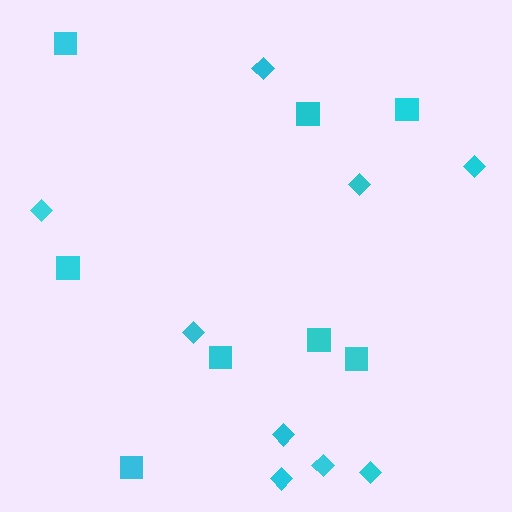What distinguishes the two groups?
There are 2 groups: one group of diamonds (9) and one group of squares (8).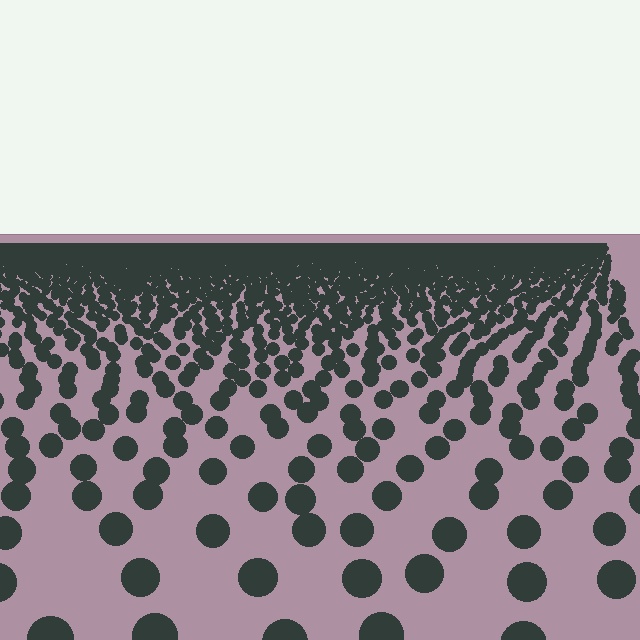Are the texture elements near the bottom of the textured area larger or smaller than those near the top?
Larger. Near the bottom, elements are closer to the viewer and appear at a bigger on-screen size.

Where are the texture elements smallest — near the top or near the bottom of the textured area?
Near the top.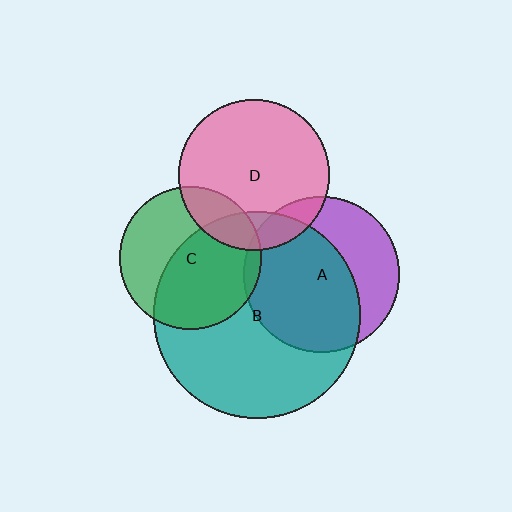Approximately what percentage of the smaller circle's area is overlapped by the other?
Approximately 65%.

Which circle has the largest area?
Circle B (teal).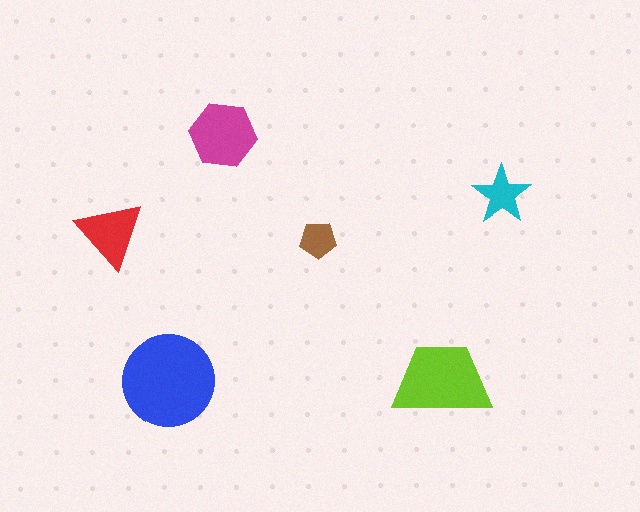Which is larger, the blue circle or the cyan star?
The blue circle.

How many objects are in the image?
There are 6 objects in the image.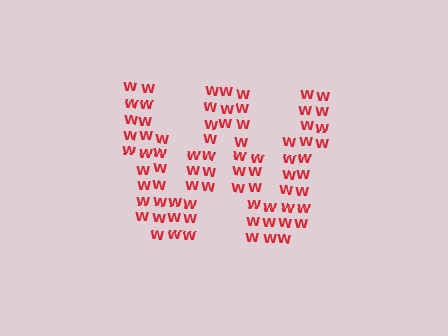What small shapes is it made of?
It is made of small letter W's.